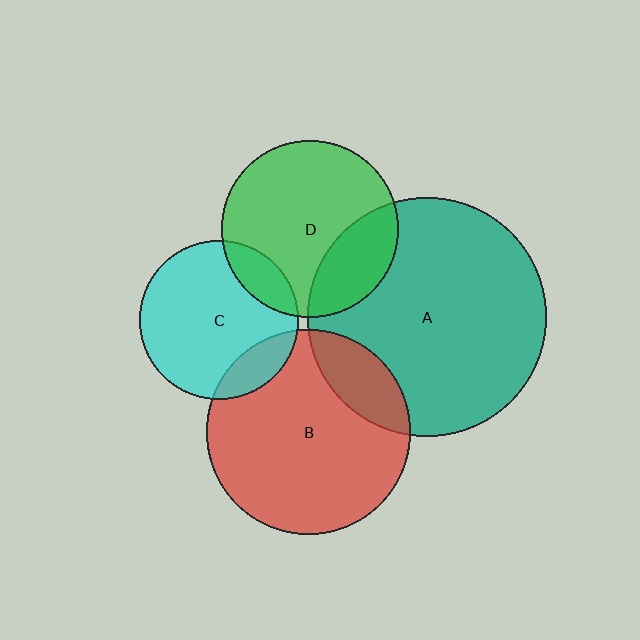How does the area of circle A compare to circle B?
Approximately 1.4 times.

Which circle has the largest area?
Circle A (teal).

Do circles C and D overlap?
Yes.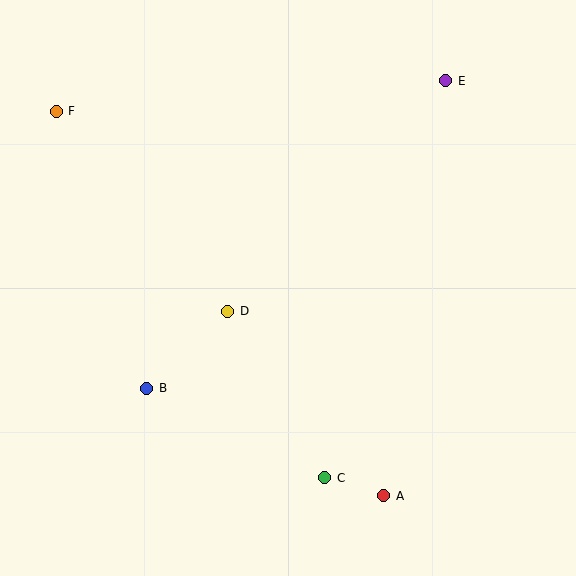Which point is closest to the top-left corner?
Point F is closest to the top-left corner.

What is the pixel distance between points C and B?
The distance between C and B is 200 pixels.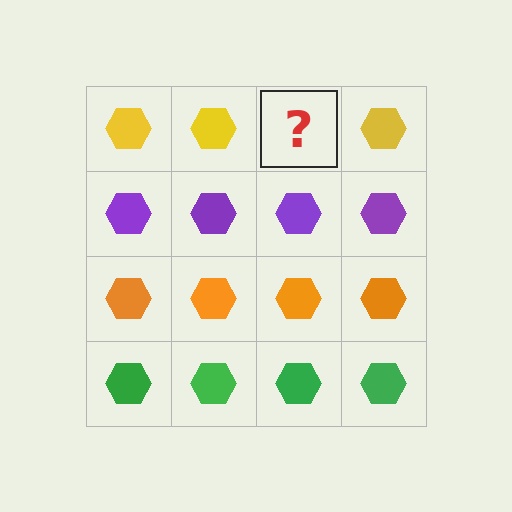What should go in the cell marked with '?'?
The missing cell should contain a yellow hexagon.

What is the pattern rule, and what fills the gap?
The rule is that each row has a consistent color. The gap should be filled with a yellow hexagon.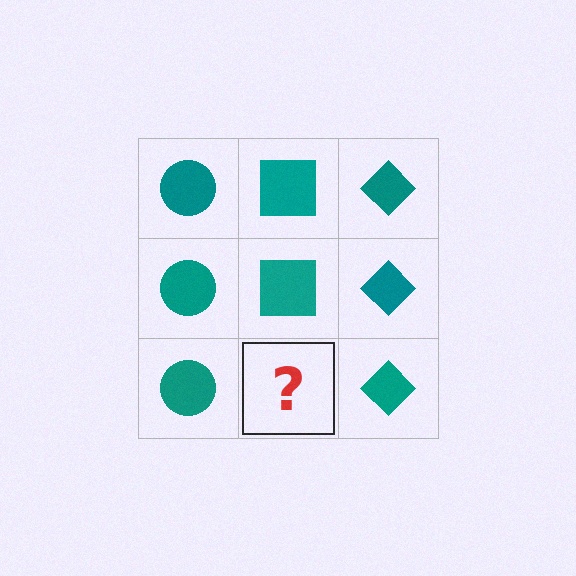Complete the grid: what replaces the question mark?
The question mark should be replaced with a teal square.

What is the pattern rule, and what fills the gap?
The rule is that each column has a consistent shape. The gap should be filled with a teal square.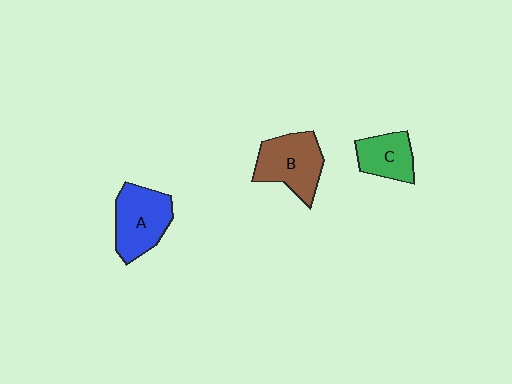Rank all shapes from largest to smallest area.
From largest to smallest: A (blue), B (brown), C (green).